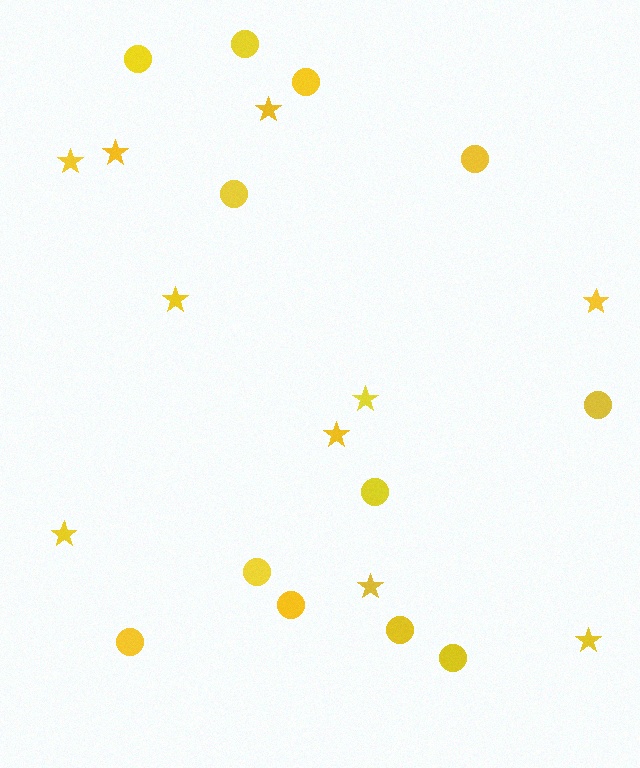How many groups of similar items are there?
There are 2 groups: one group of stars (10) and one group of circles (12).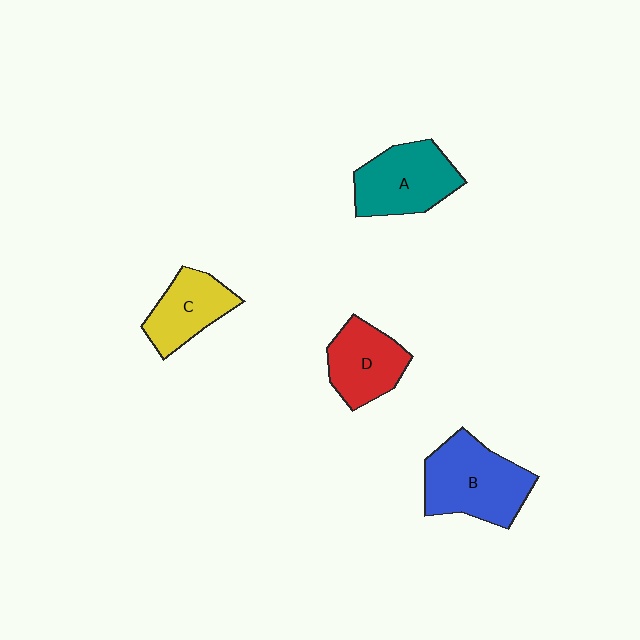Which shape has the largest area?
Shape B (blue).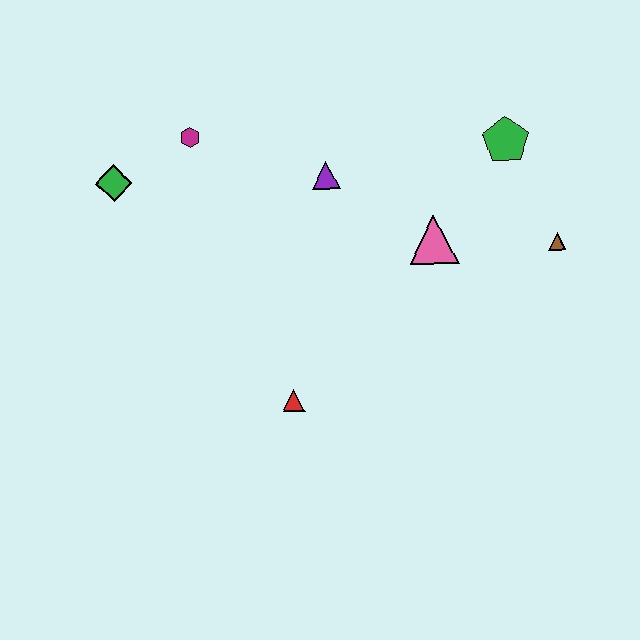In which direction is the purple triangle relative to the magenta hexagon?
The purple triangle is to the right of the magenta hexagon.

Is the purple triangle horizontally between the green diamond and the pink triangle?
Yes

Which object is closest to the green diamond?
The magenta hexagon is closest to the green diamond.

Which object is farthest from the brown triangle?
The green diamond is farthest from the brown triangle.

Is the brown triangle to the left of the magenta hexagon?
No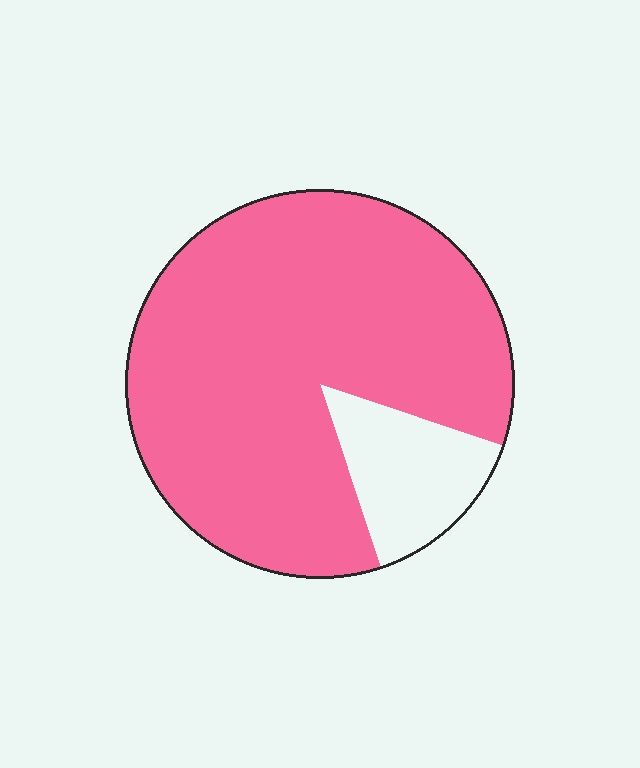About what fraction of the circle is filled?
About five sixths (5/6).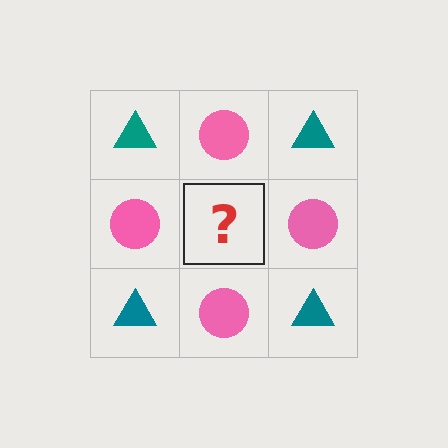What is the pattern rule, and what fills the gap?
The rule is that it alternates teal triangle and pink circle in a checkerboard pattern. The gap should be filled with a teal triangle.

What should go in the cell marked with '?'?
The missing cell should contain a teal triangle.